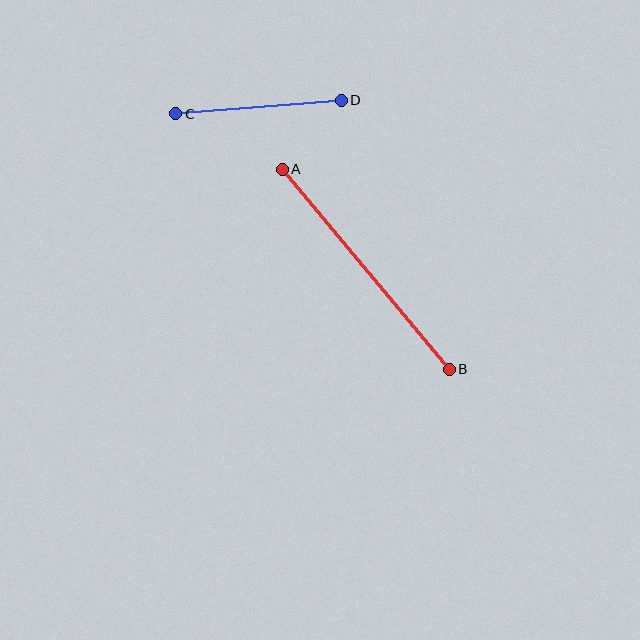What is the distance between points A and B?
The distance is approximately 260 pixels.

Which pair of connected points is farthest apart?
Points A and B are farthest apart.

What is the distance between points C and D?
The distance is approximately 166 pixels.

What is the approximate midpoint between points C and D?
The midpoint is at approximately (259, 107) pixels.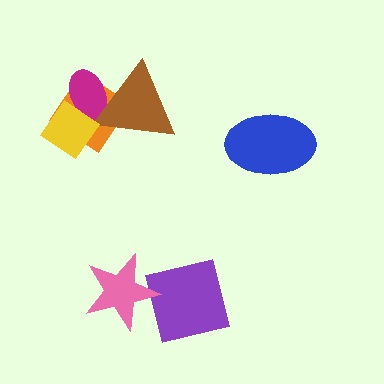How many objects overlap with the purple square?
1 object overlaps with the purple square.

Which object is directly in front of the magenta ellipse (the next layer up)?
The brown triangle is directly in front of the magenta ellipse.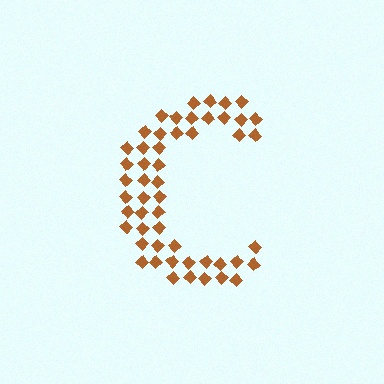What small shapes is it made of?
It is made of small diamonds.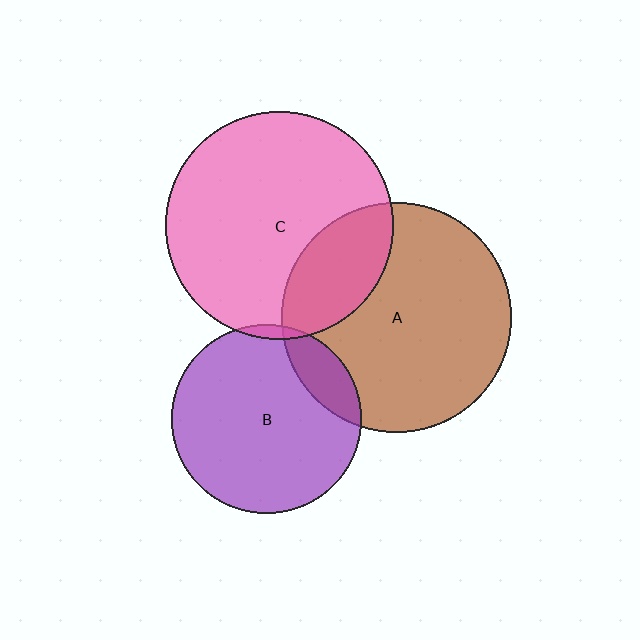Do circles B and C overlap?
Yes.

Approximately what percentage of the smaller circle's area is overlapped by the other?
Approximately 5%.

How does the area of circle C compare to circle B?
Approximately 1.5 times.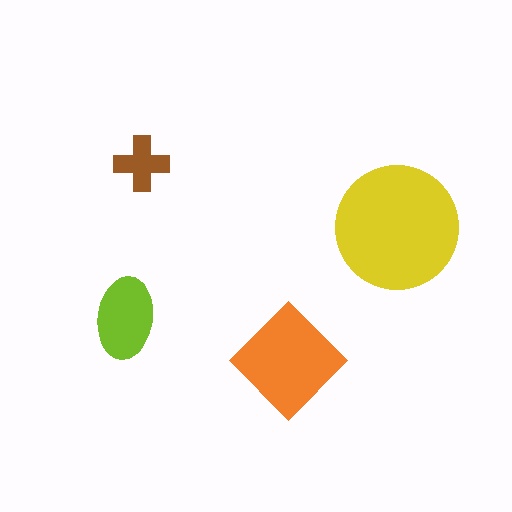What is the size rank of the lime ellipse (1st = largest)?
3rd.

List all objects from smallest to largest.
The brown cross, the lime ellipse, the orange diamond, the yellow circle.